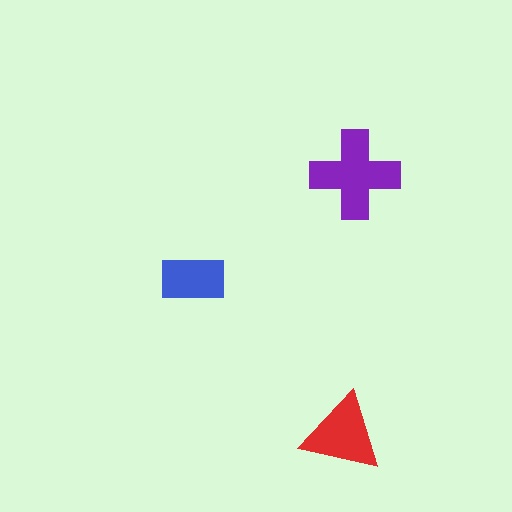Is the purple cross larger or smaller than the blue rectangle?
Larger.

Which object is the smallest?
The blue rectangle.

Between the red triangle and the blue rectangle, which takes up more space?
The red triangle.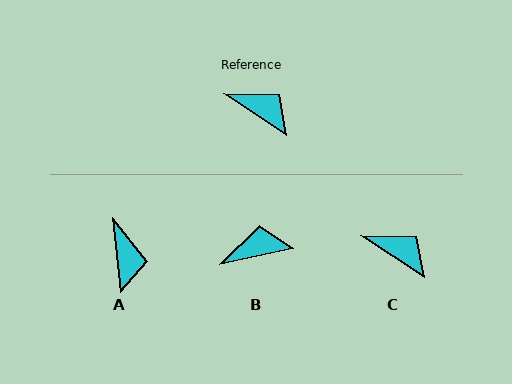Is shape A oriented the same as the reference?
No, it is off by about 51 degrees.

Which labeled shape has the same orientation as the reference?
C.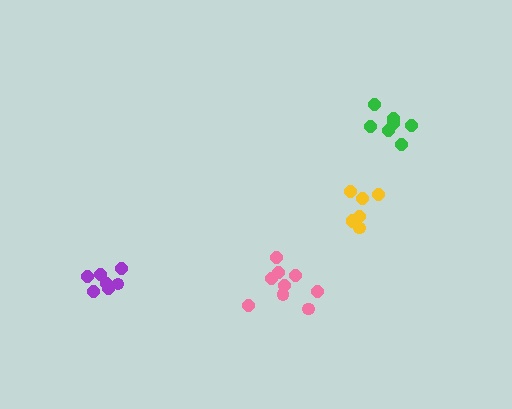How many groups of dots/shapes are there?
There are 4 groups.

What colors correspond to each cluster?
The clusters are colored: green, pink, purple, yellow.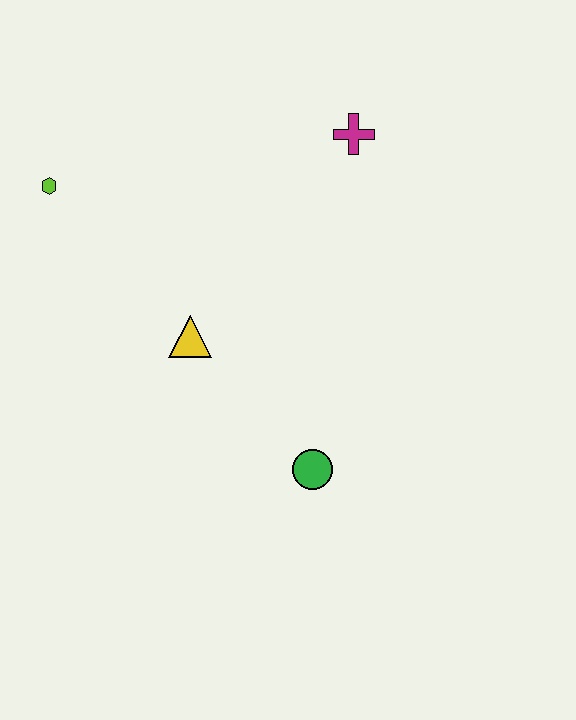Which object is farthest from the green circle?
The lime hexagon is farthest from the green circle.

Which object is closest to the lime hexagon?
The yellow triangle is closest to the lime hexagon.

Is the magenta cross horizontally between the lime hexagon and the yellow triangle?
No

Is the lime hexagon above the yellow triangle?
Yes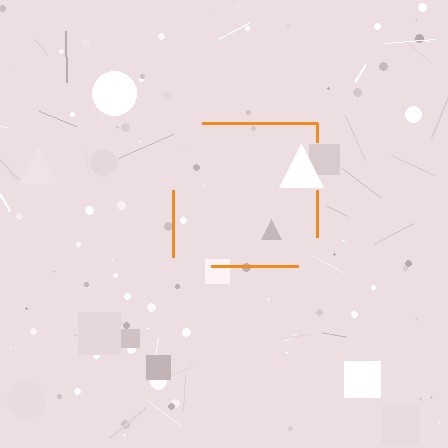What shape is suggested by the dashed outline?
The dashed outline suggests a square.